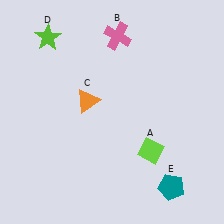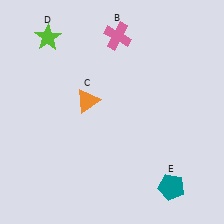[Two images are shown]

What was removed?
The lime diamond (A) was removed in Image 2.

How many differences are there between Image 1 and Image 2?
There is 1 difference between the two images.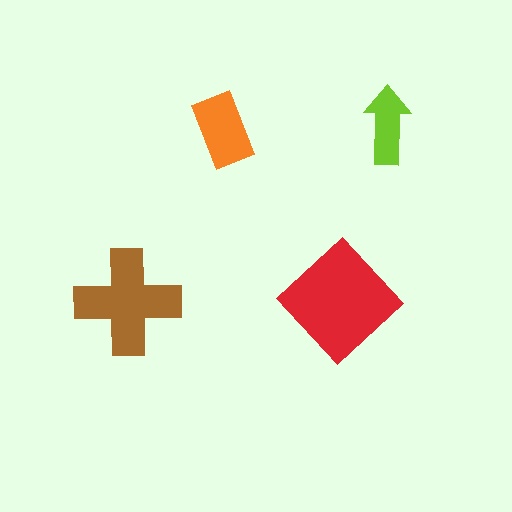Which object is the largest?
The red diamond.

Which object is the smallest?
The lime arrow.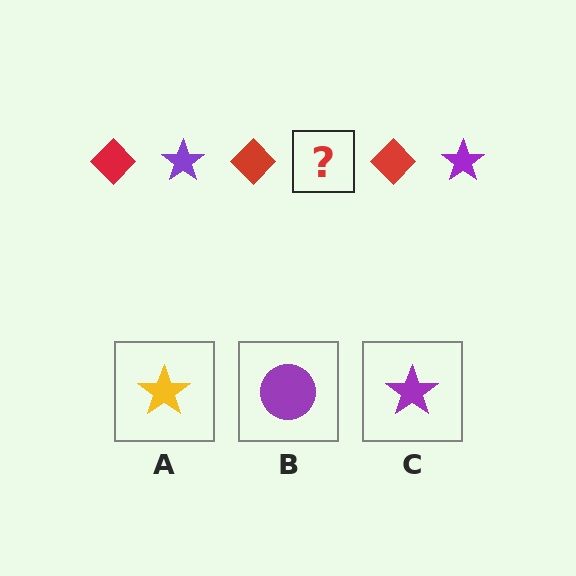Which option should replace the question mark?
Option C.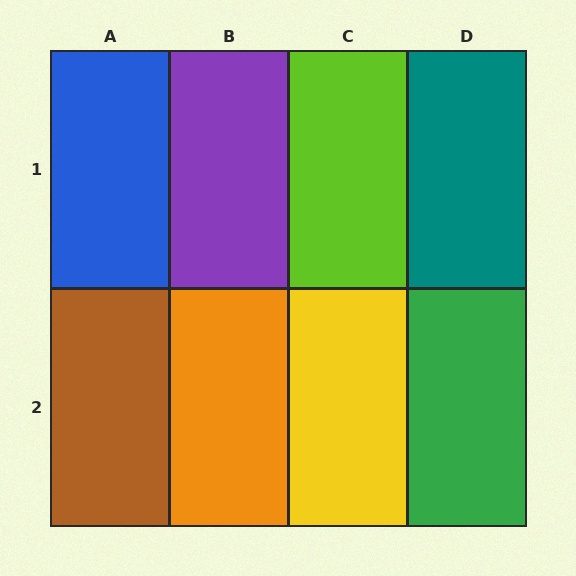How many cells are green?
1 cell is green.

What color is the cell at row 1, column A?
Blue.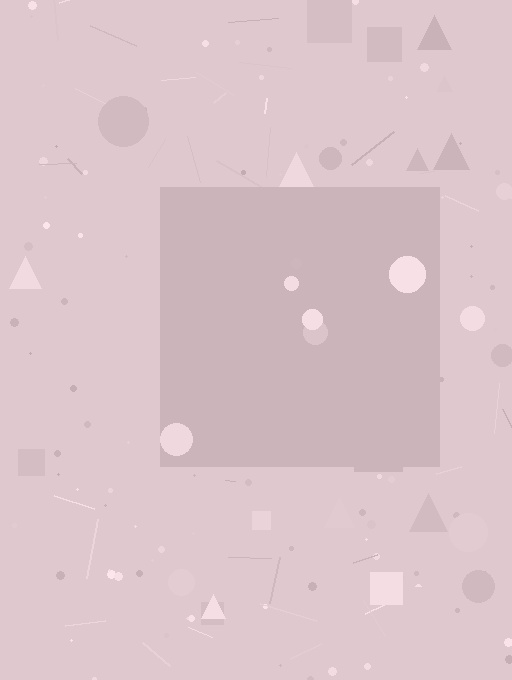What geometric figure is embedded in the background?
A square is embedded in the background.